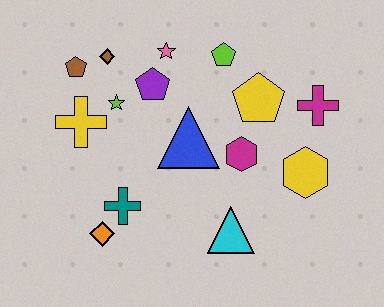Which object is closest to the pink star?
The purple pentagon is closest to the pink star.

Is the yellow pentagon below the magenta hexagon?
No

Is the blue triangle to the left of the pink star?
No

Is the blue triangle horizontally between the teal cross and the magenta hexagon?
Yes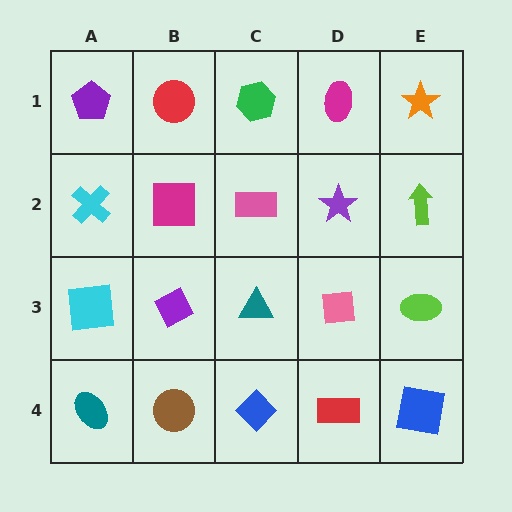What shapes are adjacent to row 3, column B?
A magenta square (row 2, column B), a brown circle (row 4, column B), a cyan square (row 3, column A), a teal triangle (row 3, column C).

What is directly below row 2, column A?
A cyan square.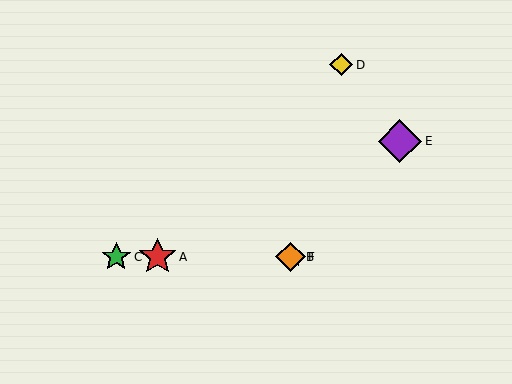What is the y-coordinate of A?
Object A is at y≈257.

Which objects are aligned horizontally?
Objects A, B, C, F are aligned horizontally.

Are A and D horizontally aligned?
No, A is at y≈257 and D is at y≈65.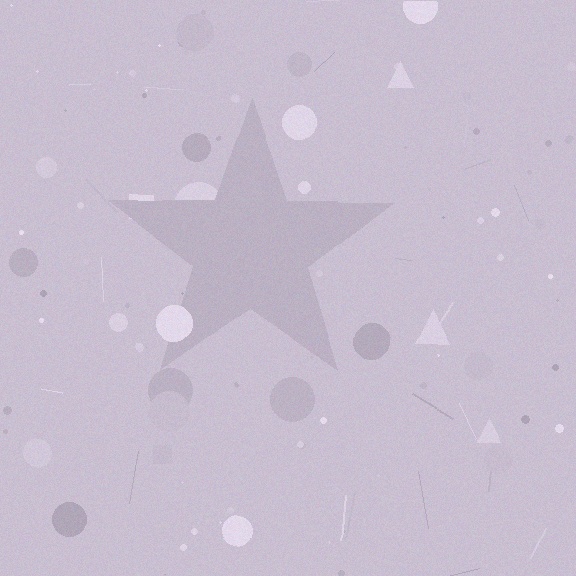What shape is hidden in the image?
A star is hidden in the image.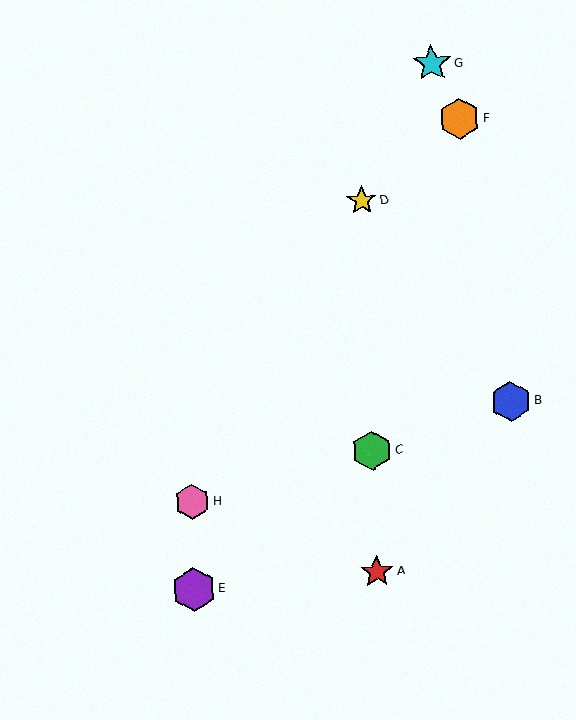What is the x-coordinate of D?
Object D is at x≈362.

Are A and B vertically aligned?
No, A is at x≈377 and B is at x≈511.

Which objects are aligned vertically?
Objects A, C, D are aligned vertically.